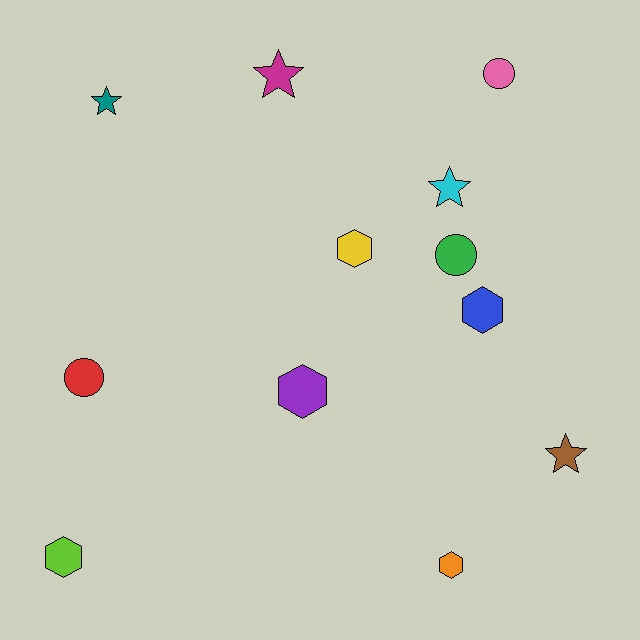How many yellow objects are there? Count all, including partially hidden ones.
There is 1 yellow object.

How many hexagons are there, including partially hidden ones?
There are 5 hexagons.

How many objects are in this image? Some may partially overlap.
There are 12 objects.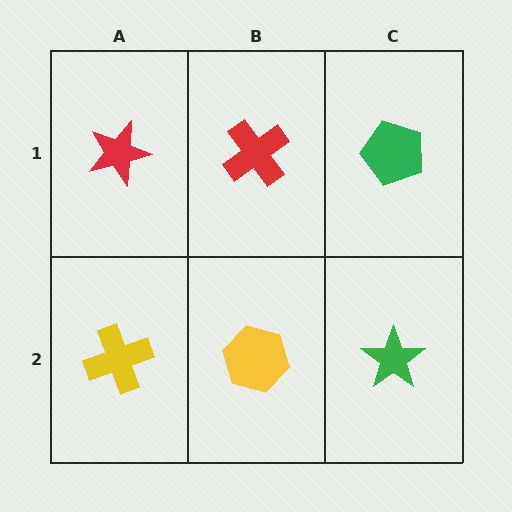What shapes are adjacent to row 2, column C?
A green pentagon (row 1, column C), a yellow hexagon (row 2, column B).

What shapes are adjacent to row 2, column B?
A red cross (row 1, column B), a yellow cross (row 2, column A), a green star (row 2, column C).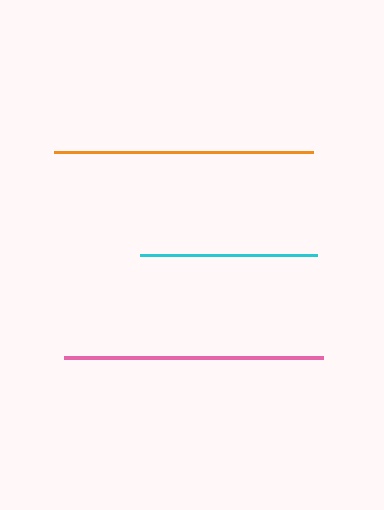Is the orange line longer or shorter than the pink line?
The orange line is longer than the pink line.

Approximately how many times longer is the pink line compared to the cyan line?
The pink line is approximately 1.5 times the length of the cyan line.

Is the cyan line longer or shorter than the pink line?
The pink line is longer than the cyan line.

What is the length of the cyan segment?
The cyan segment is approximately 177 pixels long.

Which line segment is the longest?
The orange line is the longest at approximately 259 pixels.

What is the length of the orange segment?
The orange segment is approximately 259 pixels long.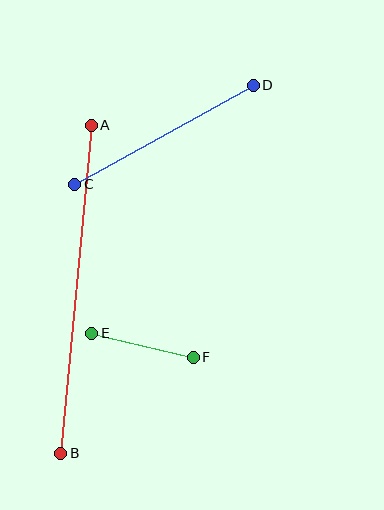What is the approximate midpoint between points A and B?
The midpoint is at approximately (76, 289) pixels.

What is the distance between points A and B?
The distance is approximately 329 pixels.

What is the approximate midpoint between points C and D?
The midpoint is at approximately (164, 135) pixels.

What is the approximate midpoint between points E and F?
The midpoint is at approximately (142, 345) pixels.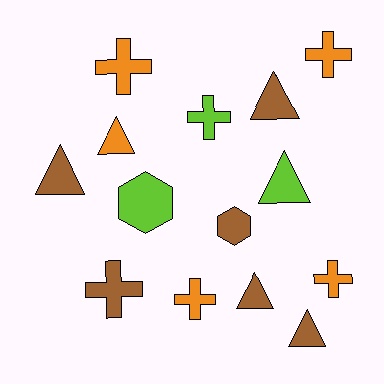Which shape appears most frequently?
Triangle, with 6 objects.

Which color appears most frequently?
Brown, with 6 objects.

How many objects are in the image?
There are 14 objects.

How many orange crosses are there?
There are 4 orange crosses.